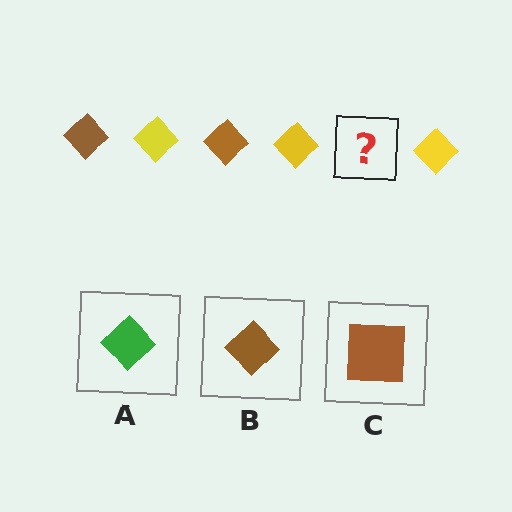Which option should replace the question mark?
Option B.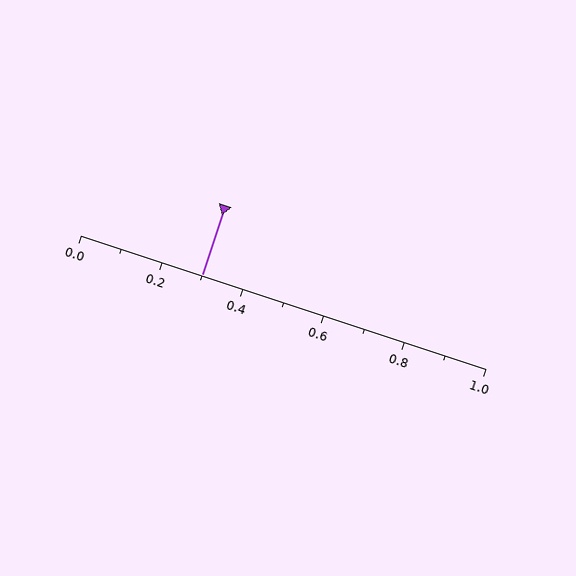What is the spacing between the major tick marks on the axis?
The major ticks are spaced 0.2 apart.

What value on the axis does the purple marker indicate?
The marker indicates approximately 0.3.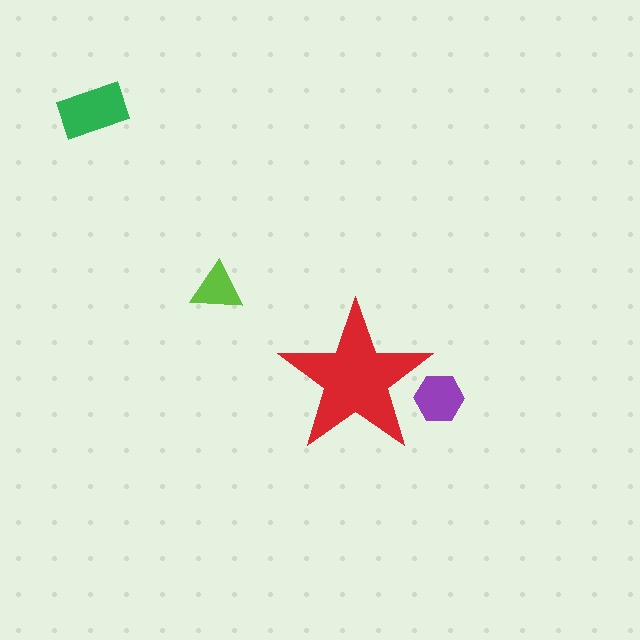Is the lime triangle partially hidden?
No, the lime triangle is fully visible.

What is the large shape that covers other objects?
A red star.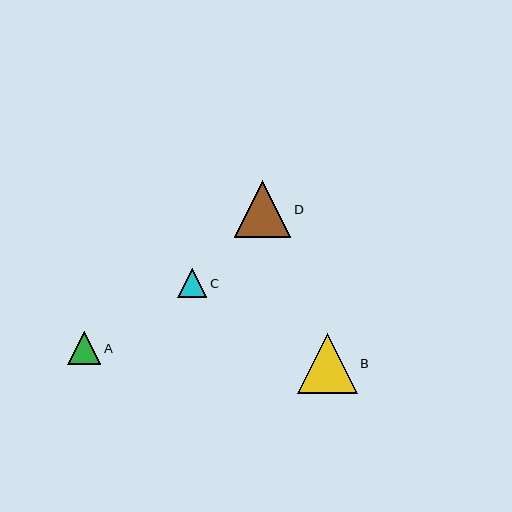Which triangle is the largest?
Triangle B is the largest with a size of approximately 60 pixels.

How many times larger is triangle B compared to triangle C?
Triangle B is approximately 2.1 times the size of triangle C.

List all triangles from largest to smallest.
From largest to smallest: B, D, A, C.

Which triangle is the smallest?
Triangle C is the smallest with a size of approximately 29 pixels.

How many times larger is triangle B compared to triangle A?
Triangle B is approximately 1.8 times the size of triangle A.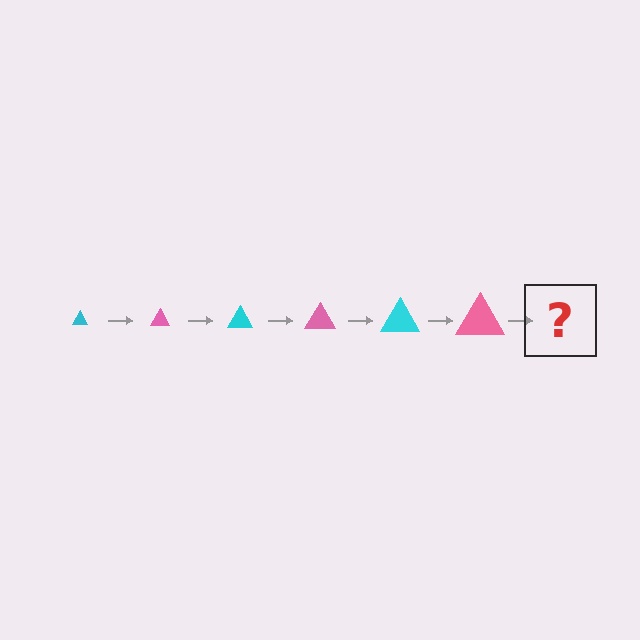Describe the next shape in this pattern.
It should be a cyan triangle, larger than the previous one.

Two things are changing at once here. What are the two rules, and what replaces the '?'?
The two rules are that the triangle grows larger each step and the color cycles through cyan and pink. The '?' should be a cyan triangle, larger than the previous one.